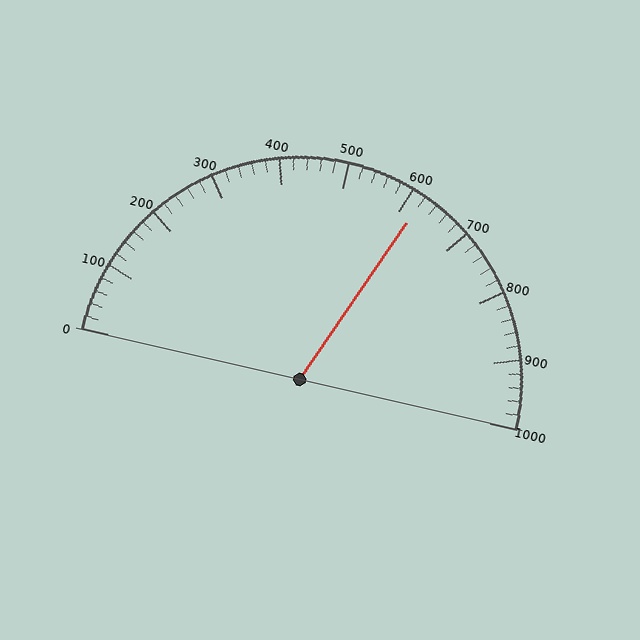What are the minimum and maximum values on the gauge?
The gauge ranges from 0 to 1000.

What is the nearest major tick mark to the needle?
The nearest major tick mark is 600.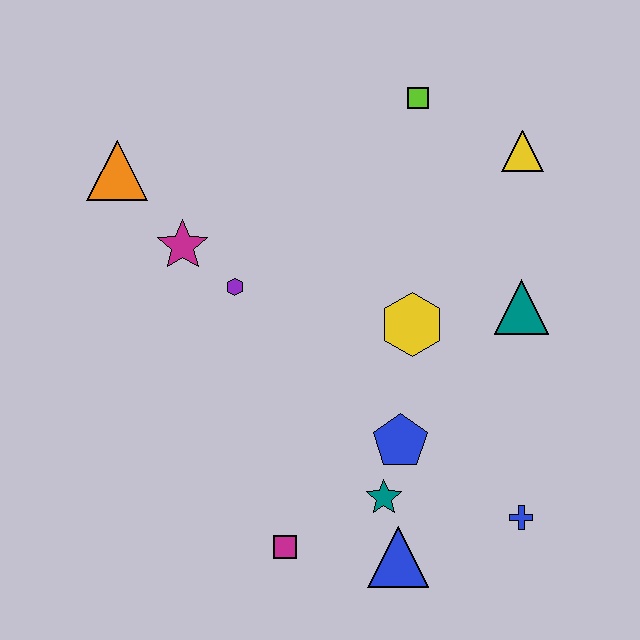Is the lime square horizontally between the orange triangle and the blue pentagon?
No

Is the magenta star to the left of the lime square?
Yes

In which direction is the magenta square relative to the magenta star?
The magenta square is below the magenta star.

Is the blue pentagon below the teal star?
No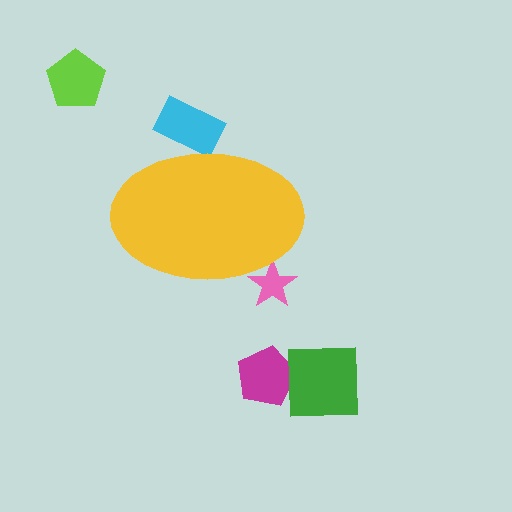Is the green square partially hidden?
No, the green square is fully visible.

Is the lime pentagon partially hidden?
No, the lime pentagon is fully visible.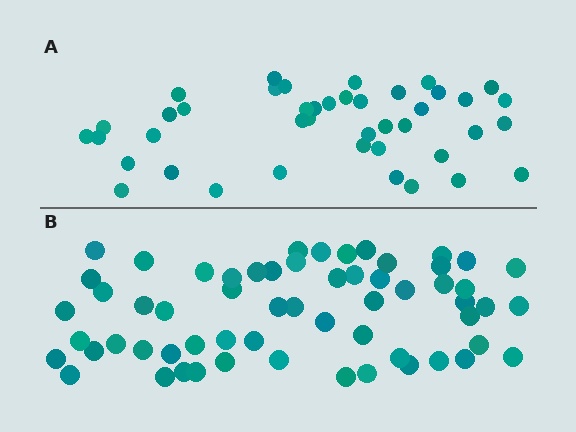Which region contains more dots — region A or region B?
Region B (the bottom region) has more dots.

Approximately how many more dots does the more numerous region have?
Region B has approximately 20 more dots than region A.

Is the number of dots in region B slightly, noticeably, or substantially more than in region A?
Region B has noticeably more, but not dramatically so. The ratio is roughly 1.4 to 1.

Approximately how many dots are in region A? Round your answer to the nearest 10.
About 40 dots. (The exact count is 42, which rounds to 40.)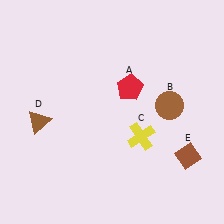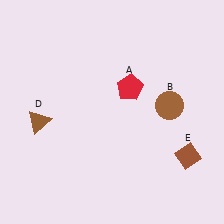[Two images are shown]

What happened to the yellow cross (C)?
The yellow cross (C) was removed in Image 2. It was in the bottom-right area of Image 1.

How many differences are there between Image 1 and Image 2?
There is 1 difference between the two images.